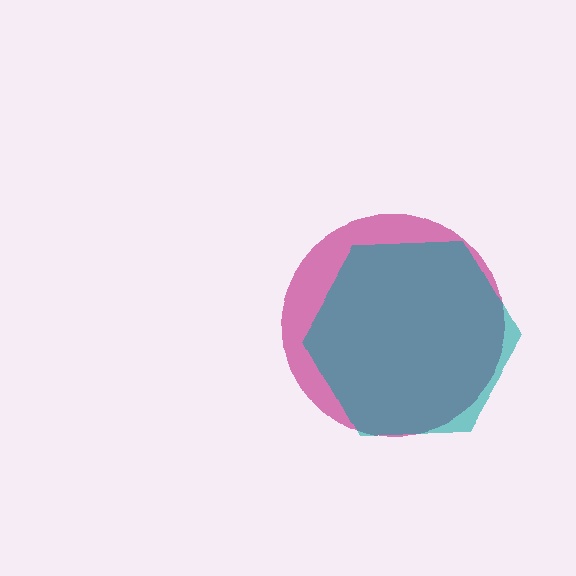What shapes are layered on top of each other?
The layered shapes are: a magenta circle, a teal hexagon.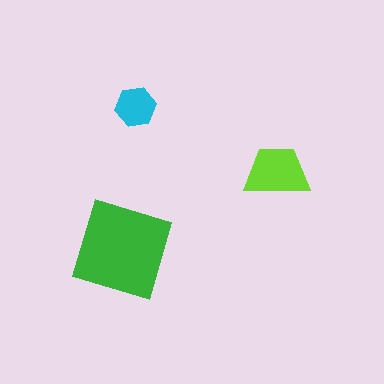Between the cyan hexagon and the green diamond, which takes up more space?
The green diamond.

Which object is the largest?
The green diamond.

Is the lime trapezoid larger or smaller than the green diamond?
Smaller.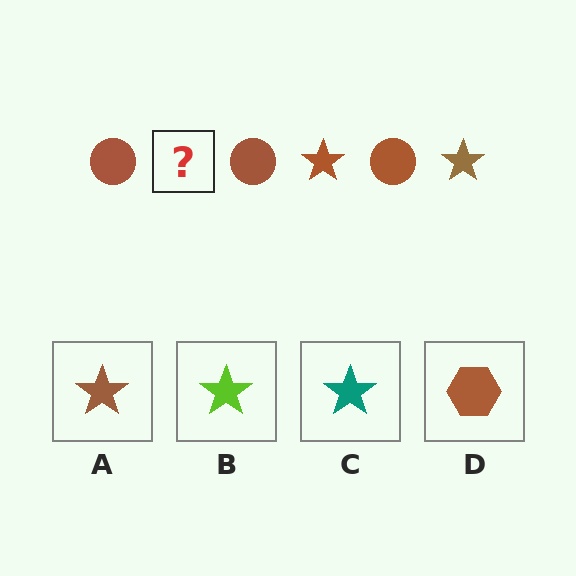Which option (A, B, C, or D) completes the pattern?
A.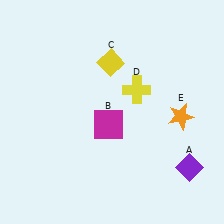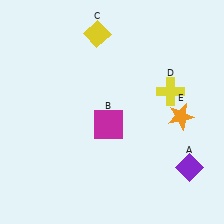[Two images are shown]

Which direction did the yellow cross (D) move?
The yellow cross (D) moved right.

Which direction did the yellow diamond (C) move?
The yellow diamond (C) moved up.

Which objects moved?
The objects that moved are: the yellow diamond (C), the yellow cross (D).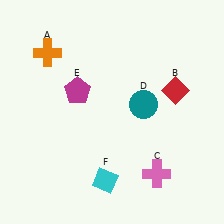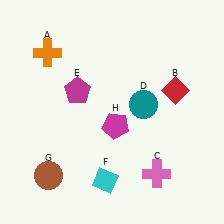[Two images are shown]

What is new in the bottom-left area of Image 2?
A brown circle (G) was added in the bottom-left area of Image 2.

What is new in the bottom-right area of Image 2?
A magenta pentagon (H) was added in the bottom-right area of Image 2.